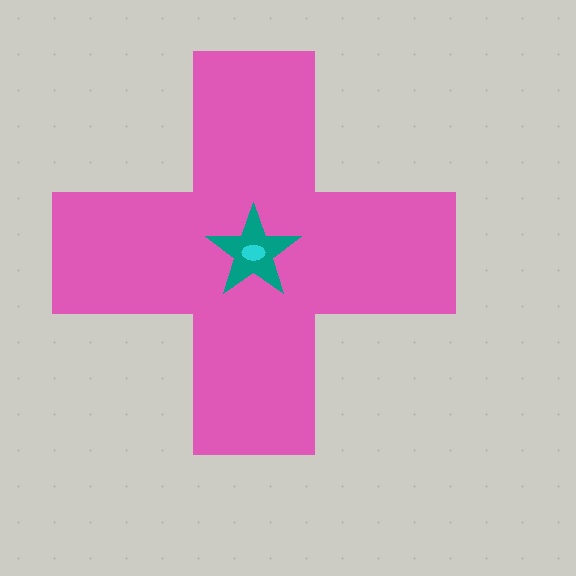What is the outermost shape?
The pink cross.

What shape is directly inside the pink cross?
The teal star.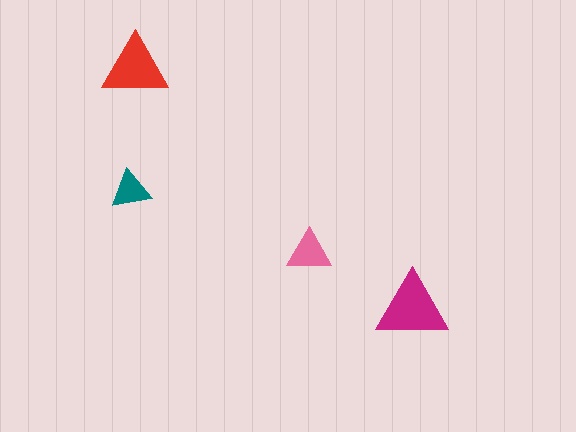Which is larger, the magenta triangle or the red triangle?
The magenta one.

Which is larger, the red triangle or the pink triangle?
The red one.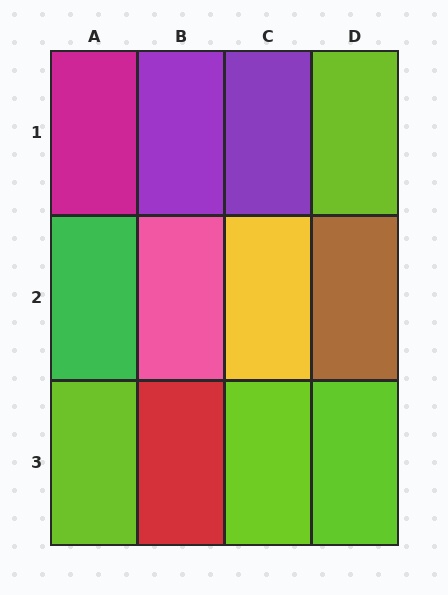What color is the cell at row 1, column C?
Purple.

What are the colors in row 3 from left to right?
Lime, red, lime, lime.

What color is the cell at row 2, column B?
Pink.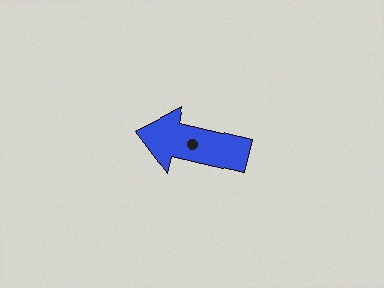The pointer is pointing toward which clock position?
Roughly 9 o'clock.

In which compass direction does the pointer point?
West.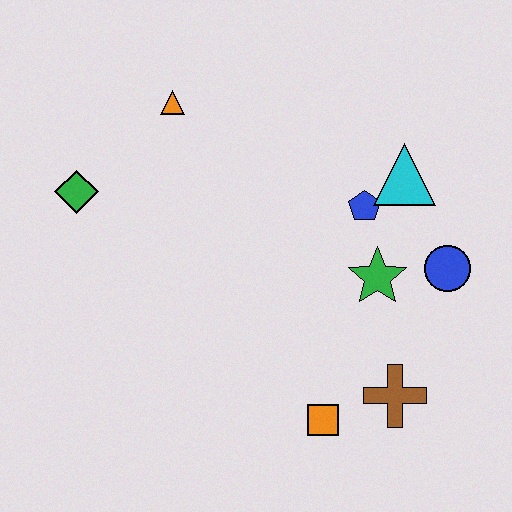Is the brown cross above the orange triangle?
No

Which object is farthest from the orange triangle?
The brown cross is farthest from the orange triangle.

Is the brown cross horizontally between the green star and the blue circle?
Yes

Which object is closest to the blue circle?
The green star is closest to the blue circle.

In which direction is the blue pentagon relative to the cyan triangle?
The blue pentagon is to the left of the cyan triangle.